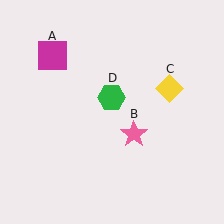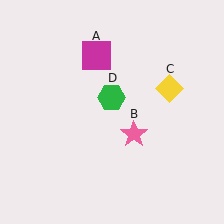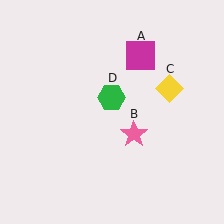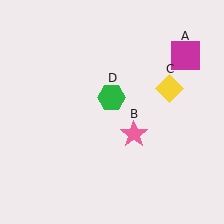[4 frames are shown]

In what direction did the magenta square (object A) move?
The magenta square (object A) moved right.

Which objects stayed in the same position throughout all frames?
Pink star (object B) and yellow diamond (object C) and green hexagon (object D) remained stationary.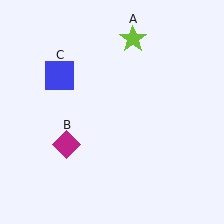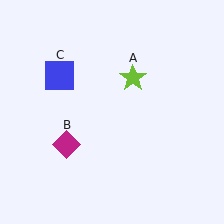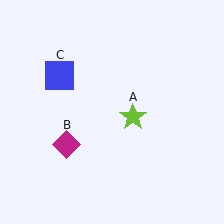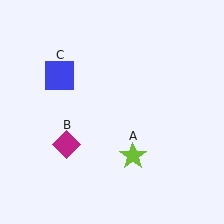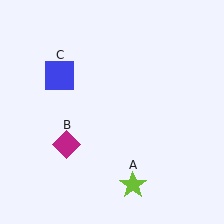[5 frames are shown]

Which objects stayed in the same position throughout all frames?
Magenta diamond (object B) and blue square (object C) remained stationary.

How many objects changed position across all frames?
1 object changed position: lime star (object A).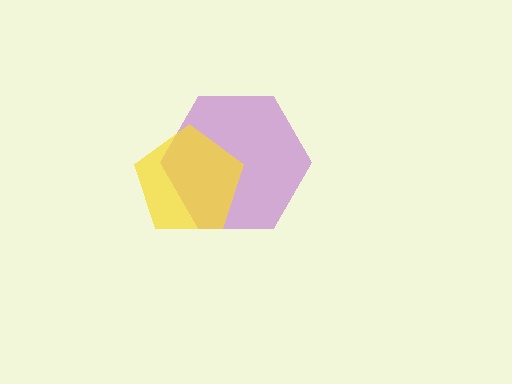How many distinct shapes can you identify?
There are 2 distinct shapes: a purple hexagon, a yellow pentagon.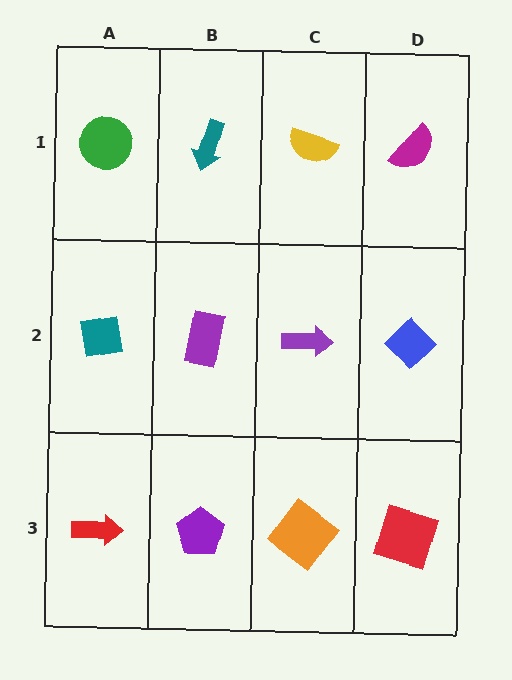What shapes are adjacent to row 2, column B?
A teal arrow (row 1, column B), a purple pentagon (row 3, column B), a teal square (row 2, column A), a purple arrow (row 2, column C).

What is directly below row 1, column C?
A purple arrow.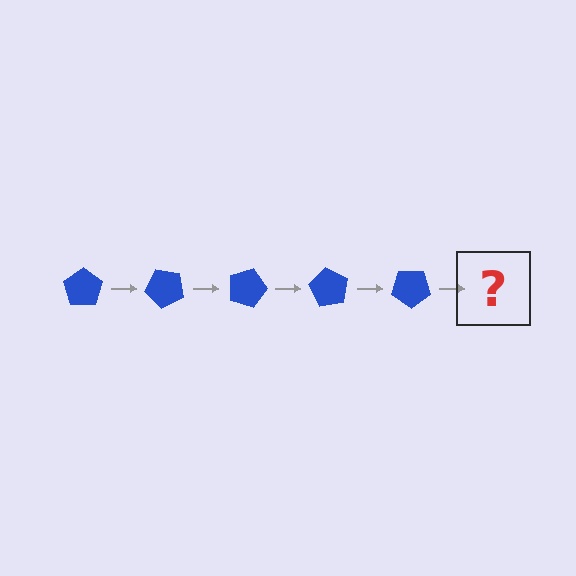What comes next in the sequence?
The next element should be a blue pentagon rotated 225 degrees.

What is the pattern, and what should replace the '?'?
The pattern is that the pentagon rotates 45 degrees each step. The '?' should be a blue pentagon rotated 225 degrees.